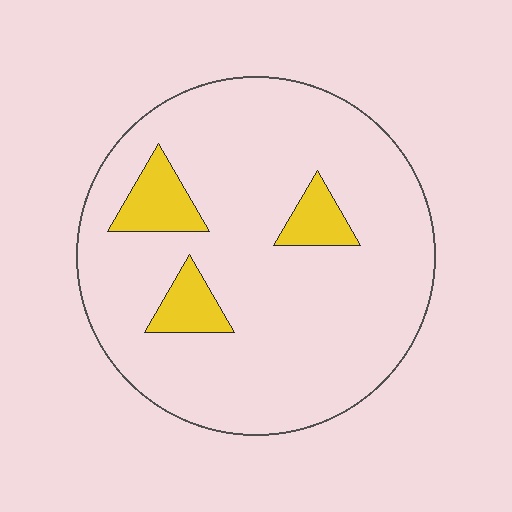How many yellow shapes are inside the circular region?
3.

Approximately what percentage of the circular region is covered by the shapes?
Approximately 10%.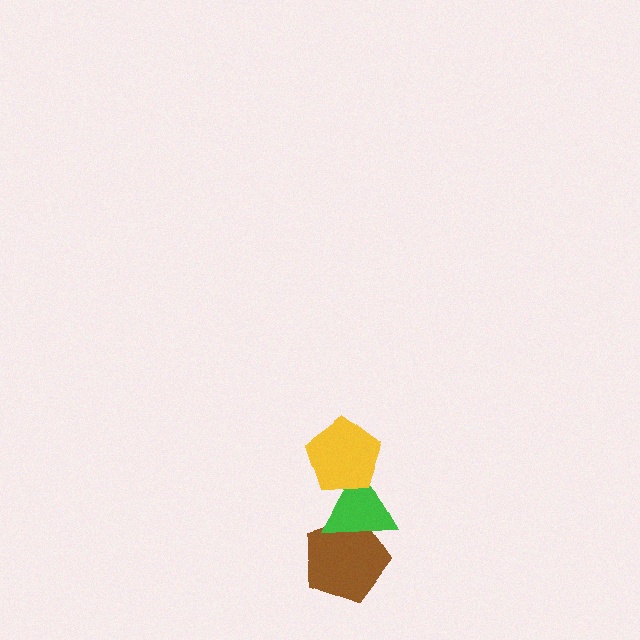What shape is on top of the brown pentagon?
The green triangle is on top of the brown pentagon.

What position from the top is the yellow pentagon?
The yellow pentagon is 1st from the top.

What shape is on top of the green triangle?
The yellow pentagon is on top of the green triangle.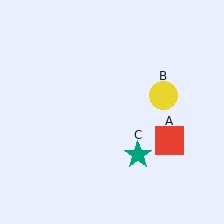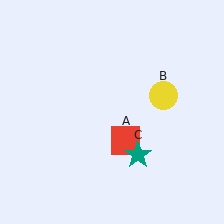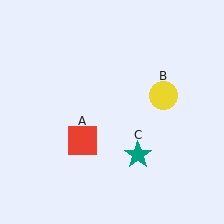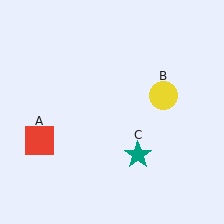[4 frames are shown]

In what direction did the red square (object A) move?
The red square (object A) moved left.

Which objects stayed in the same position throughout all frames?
Yellow circle (object B) and teal star (object C) remained stationary.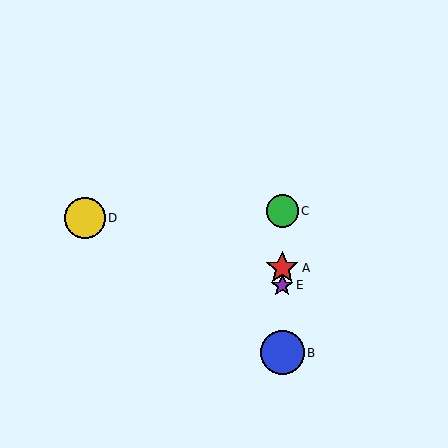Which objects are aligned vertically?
Objects A, B, C, E are aligned vertically.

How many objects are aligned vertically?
4 objects (A, B, C, E) are aligned vertically.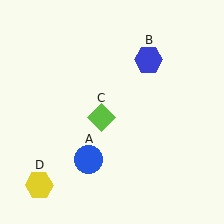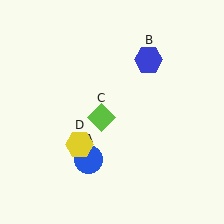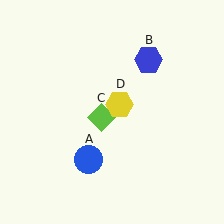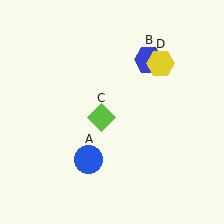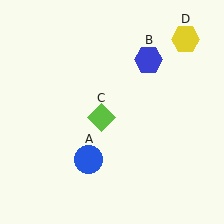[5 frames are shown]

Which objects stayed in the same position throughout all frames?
Blue circle (object A) and blue hexagon (object B) and lime diamond (object C) remained stationary.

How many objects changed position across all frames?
1 object changed position: yellow hexagon (object D).